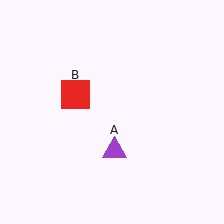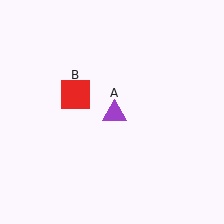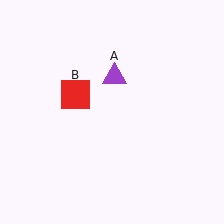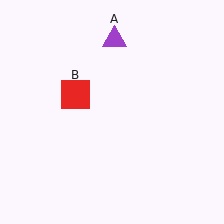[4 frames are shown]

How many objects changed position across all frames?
1 object changed position: purple triangle (object A).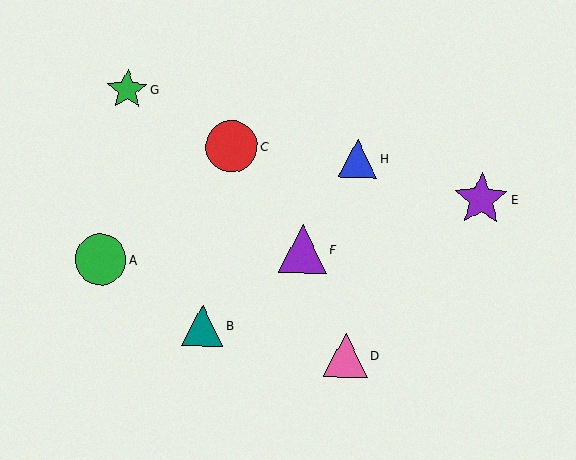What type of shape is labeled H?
Shape H is a blue triangle.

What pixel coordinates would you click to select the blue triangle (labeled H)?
Click at (358, 158) to select the blue triangle H.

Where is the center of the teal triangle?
The center of the teal triangle is at (202, 326).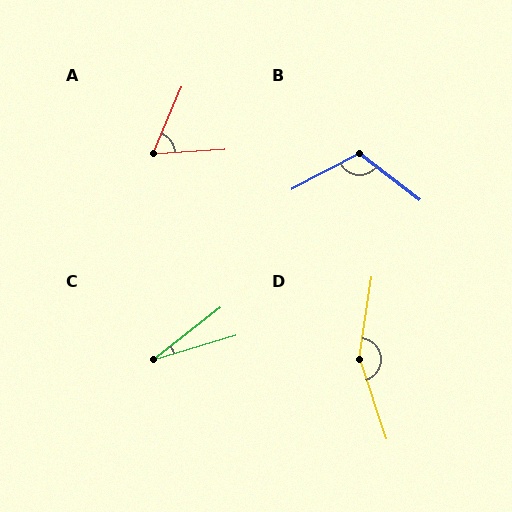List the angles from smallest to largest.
C (22°), A (64°), B (114°), D (153°).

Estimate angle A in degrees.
Approximately 64 degrees.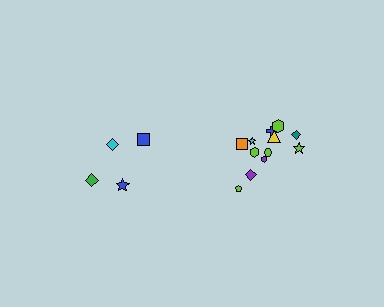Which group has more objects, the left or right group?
The right group.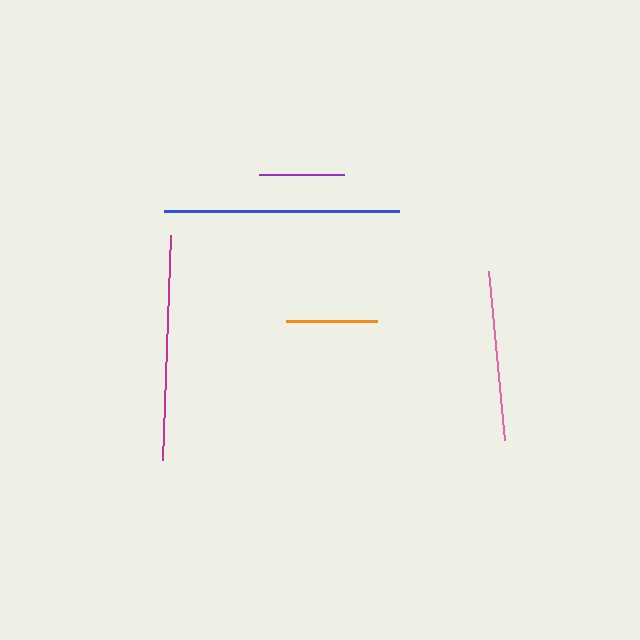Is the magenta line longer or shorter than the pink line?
The magenta line is longer than the pink line.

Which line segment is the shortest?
The purple line is the shortest at approximately 85 pixels.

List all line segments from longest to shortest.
From longest to shortest: blue, magenta, pink, orange, purple.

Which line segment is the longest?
The blue line is the longest at approximately 235 pixels.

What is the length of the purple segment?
The purple segment is approximately 85 pixels long.